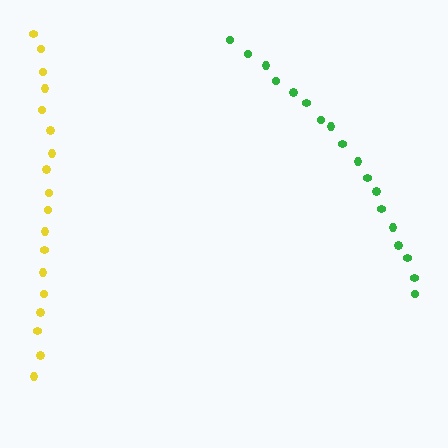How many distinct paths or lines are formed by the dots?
There are 2 distinct paths.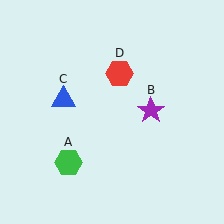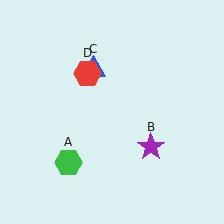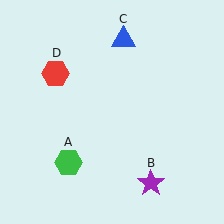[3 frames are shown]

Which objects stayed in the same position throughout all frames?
Green hexagon (object A) remained stationary.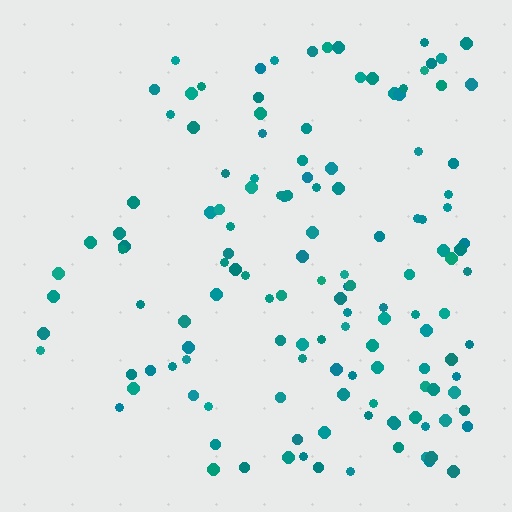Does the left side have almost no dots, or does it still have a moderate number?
Still a moderate number, just noticeably fewer than the right.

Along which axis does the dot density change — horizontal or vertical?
Horizontal.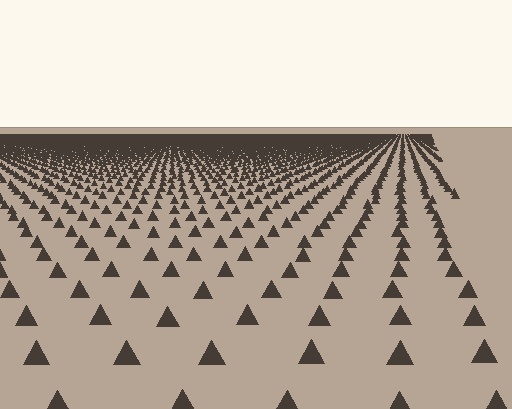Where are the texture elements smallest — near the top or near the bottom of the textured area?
Near the top.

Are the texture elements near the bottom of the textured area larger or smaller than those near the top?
Larger. Near the bottom, elements are closer to the viewer and appear at a bigger on-screen size.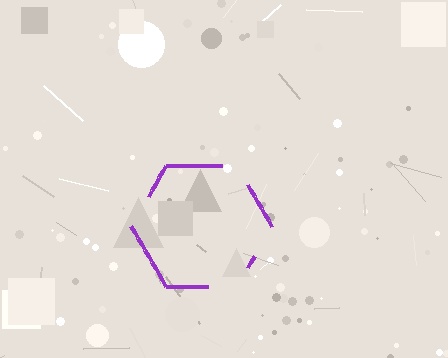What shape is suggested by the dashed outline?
The dashed outline suggests a hexagon.